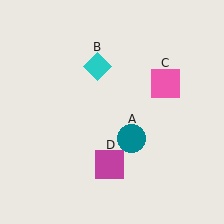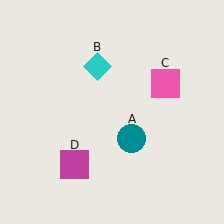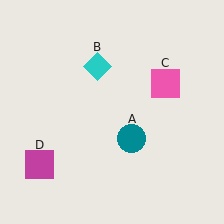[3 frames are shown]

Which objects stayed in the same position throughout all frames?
Teal circle (object A) and cyan diamond (object B) and pink square (object C) remained stationary.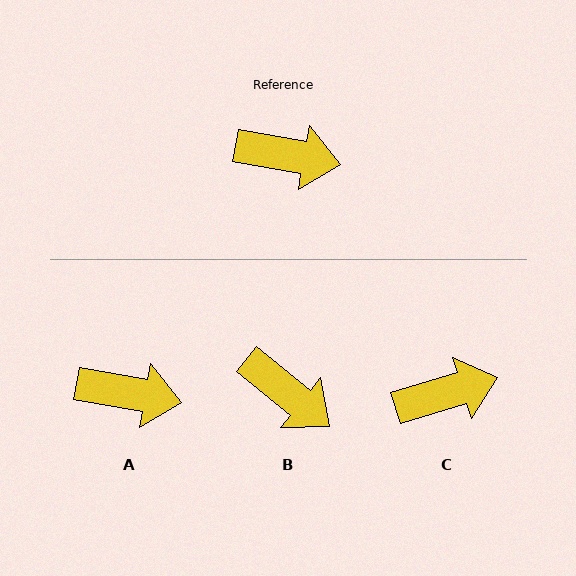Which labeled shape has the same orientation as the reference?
A.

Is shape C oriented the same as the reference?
No, it is off by about 27 degrees.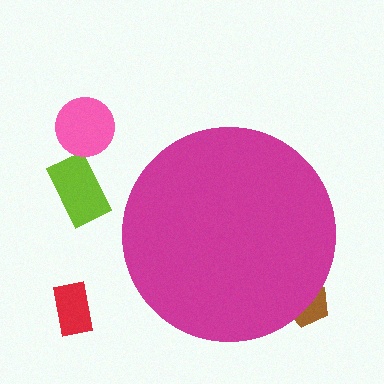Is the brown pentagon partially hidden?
Yes, the brown pentagon is partially hidden behind the magenta circle.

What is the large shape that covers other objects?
A magenta circle.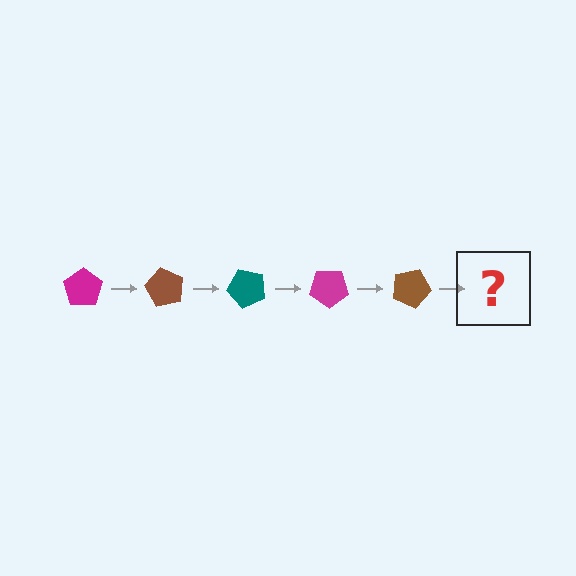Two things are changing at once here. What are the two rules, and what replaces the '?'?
The two rules are that it rotates 60 degrees each step and the color cycles through magenta, brown, and teal. The '?' should be a teal pentagon, rotated 300 degrees from the start.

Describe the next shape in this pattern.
It should be a teal pentagon, rotated 300 degrees from the start.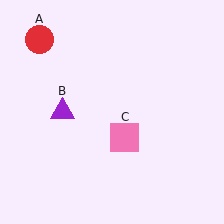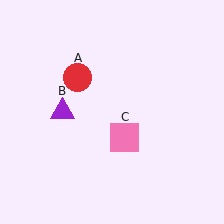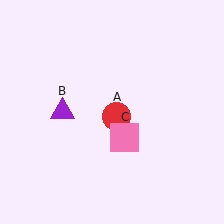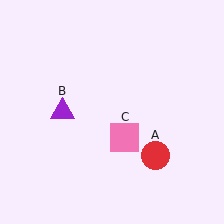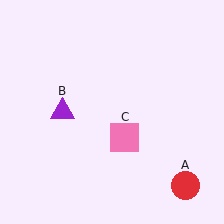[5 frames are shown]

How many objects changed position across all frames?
1 object changed position: red circle (object A).